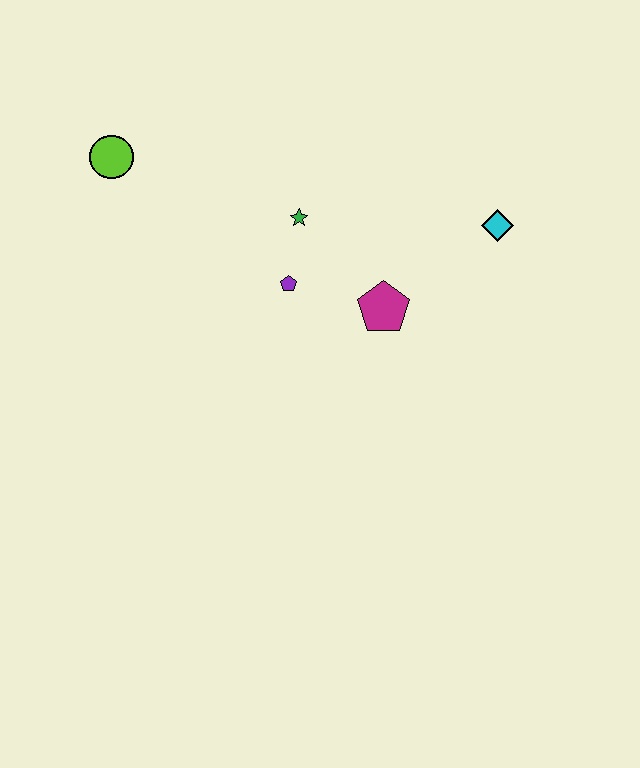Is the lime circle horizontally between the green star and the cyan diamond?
No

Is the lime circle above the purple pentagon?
Yes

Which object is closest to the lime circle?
The green star is closest to the lime circle.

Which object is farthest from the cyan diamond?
The lime circle is farthest from the cyan diamond.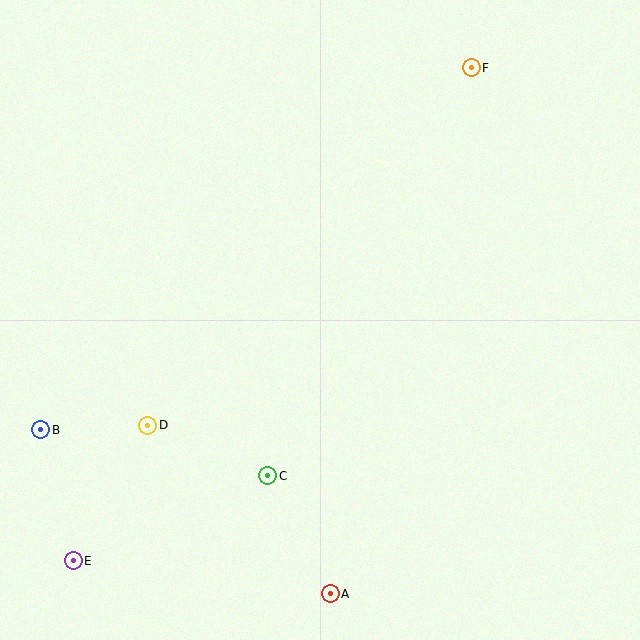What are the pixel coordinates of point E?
Point E is at (73, 561).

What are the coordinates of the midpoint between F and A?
The midpoint between F and A is at (401, 331).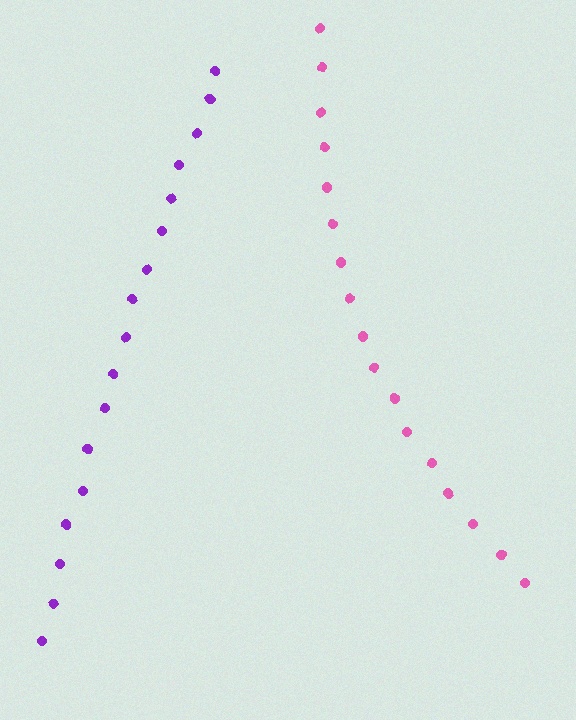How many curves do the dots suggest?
There are 2 distinct paths.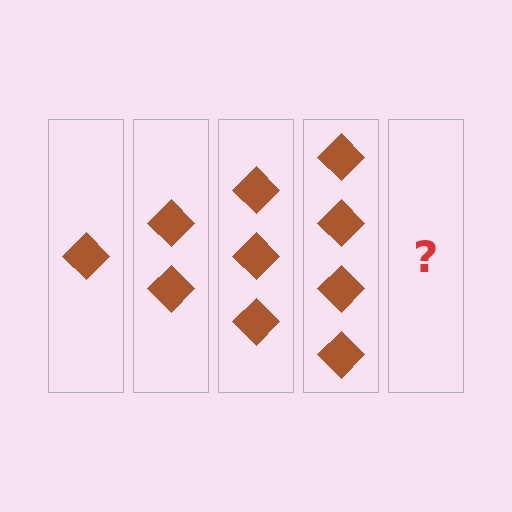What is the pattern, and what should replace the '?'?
The pattern is that each step adds one more diamond. The '?' should be 5 diamonds.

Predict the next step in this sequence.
The next step is 5 diamonds.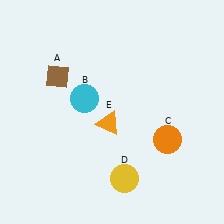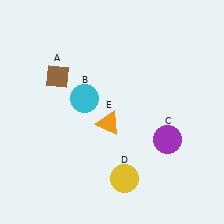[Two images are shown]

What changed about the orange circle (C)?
In Image 1, C is orange. In Image 2, it changed to purple.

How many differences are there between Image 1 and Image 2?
There is 1 difference between the two images.